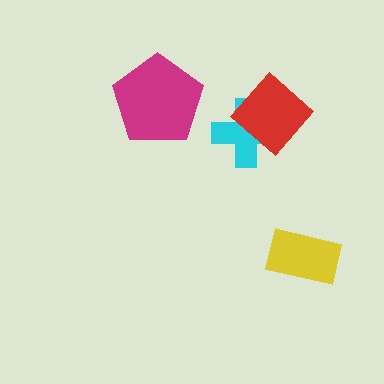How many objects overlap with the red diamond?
1 object overlaps with the red diamond.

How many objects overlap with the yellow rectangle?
0 objects overlap with the yellow rectangle.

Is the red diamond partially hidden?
No, no other shape covers it.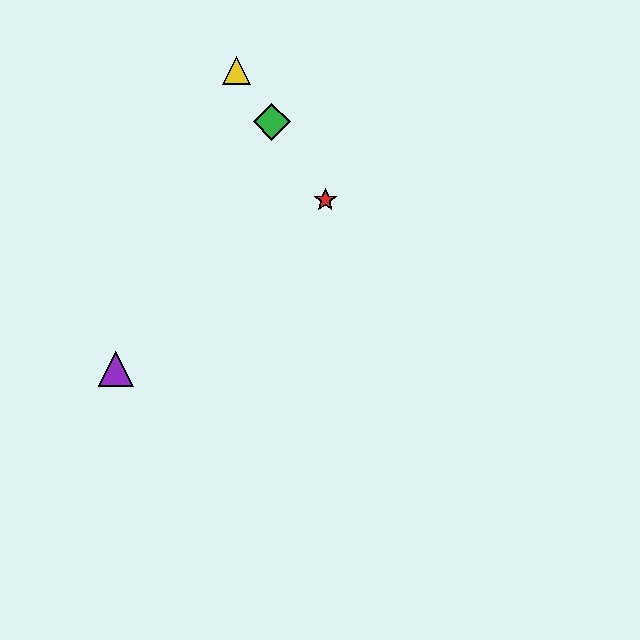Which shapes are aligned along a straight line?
The red star, the blue diamond, the green diamond, the yellow triangle are aligned along a straight line.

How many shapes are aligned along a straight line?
4 shapes (the red star, the blue diamond, the green diamond, the yellow triangle) are aligned along a straight line.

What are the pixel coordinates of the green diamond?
The green diamond is at (272, 122).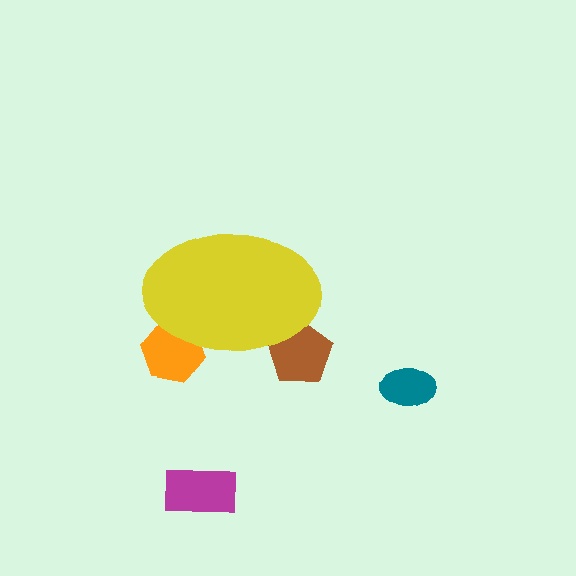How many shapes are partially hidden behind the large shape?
2 shapes are partially hidden.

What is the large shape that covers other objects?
A yellow ellipse.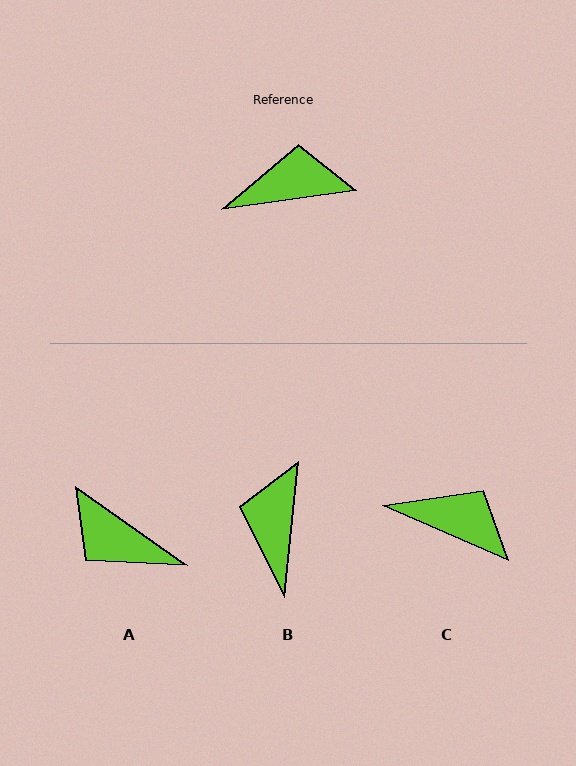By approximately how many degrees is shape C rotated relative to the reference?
Approximately 32 degrees clockwise.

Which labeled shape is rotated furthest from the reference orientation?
A, about 137 degrees away.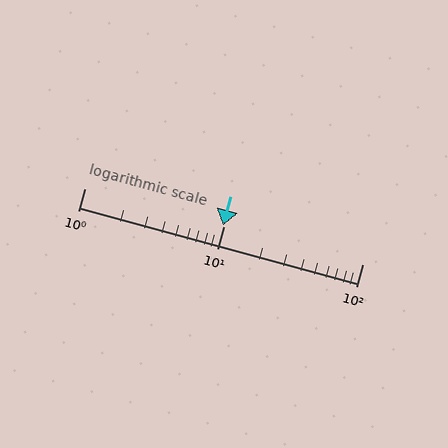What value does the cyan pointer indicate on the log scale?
The pointer indicates approximately 9.9.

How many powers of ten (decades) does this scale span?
The scale spans 2 decades, from 1 to 100.